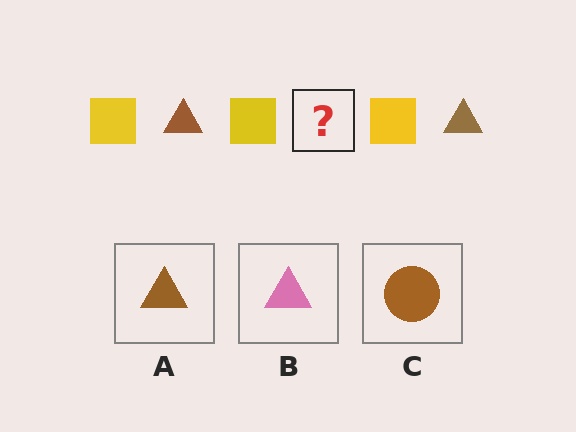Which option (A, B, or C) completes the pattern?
A.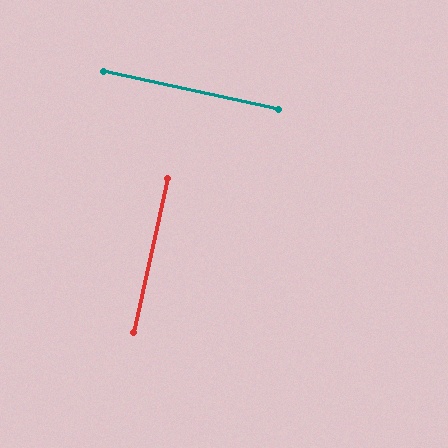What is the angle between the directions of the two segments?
Approximately 90 degrees.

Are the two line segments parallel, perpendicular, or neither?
Perpendicular — they meet at approximately 90°.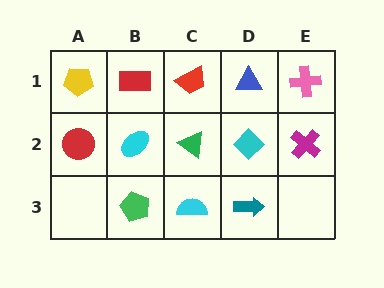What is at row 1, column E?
A pink cross.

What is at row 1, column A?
A yellow pentagon.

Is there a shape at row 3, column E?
No, that cell is empty.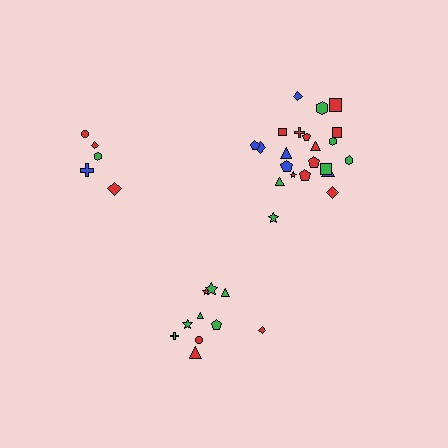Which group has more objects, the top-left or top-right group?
The top-right group.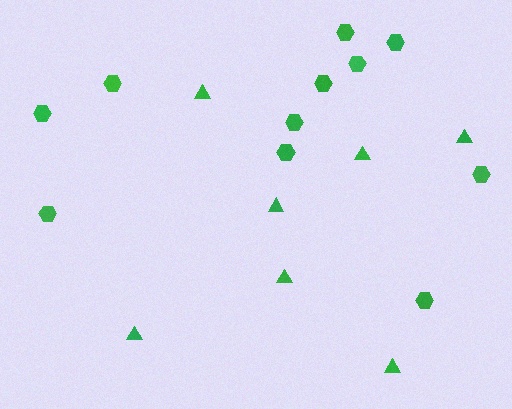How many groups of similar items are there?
There are 2 groups: one group of triangles (7) and one group of hexagons (11).